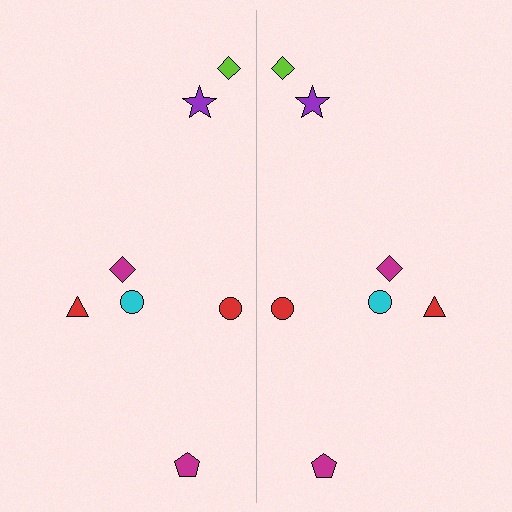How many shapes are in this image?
There are 14 shapes in this image.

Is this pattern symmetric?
Yes, this pattern has bilateral (reflection) symmetry.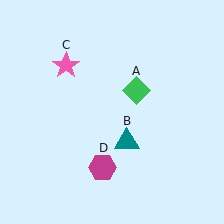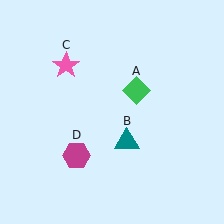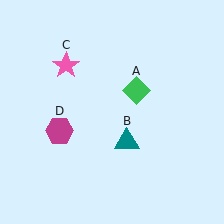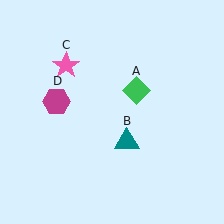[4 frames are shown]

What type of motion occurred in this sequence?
The magenta hexagon (object D) rotated clockwise around the center of the scene.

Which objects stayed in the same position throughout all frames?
Green diamond (object A) and teal triangle (object B) and pink star (object C) remained stationary.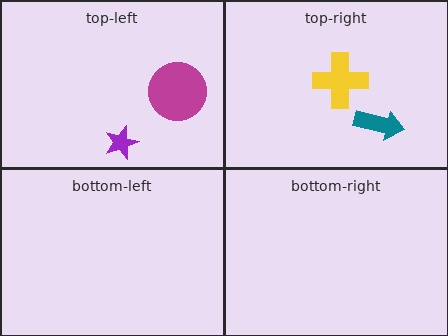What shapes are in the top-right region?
The yellow cross, the teal arrow.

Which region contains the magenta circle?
The top-left region.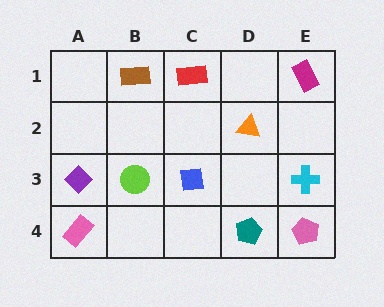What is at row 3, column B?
A lime circle.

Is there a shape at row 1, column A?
No, that cell is empty.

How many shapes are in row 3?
4 shapes.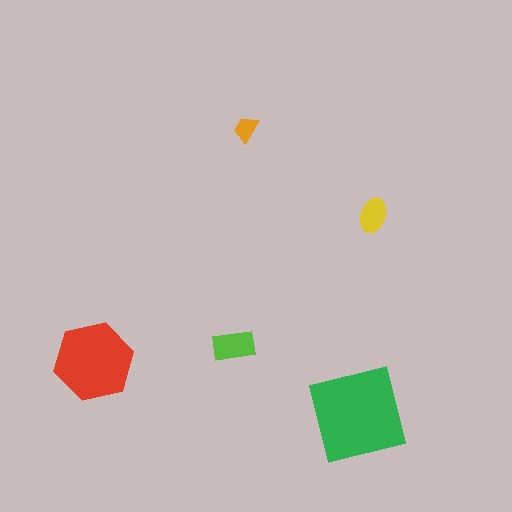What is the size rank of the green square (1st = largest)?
1st.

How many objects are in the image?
There are 5 objects in the image.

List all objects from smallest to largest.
The orange trapezoid, the yellow ellipse, the lime rectangle, the red hexagon, the green square.